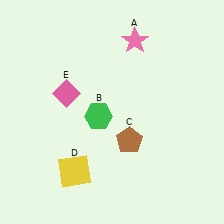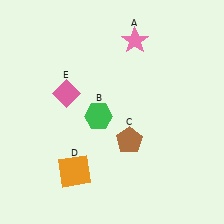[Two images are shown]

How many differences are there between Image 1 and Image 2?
There is 1 difference between the two images.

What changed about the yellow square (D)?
In Image 1, D is yellow. In Image 2, it changed to orange.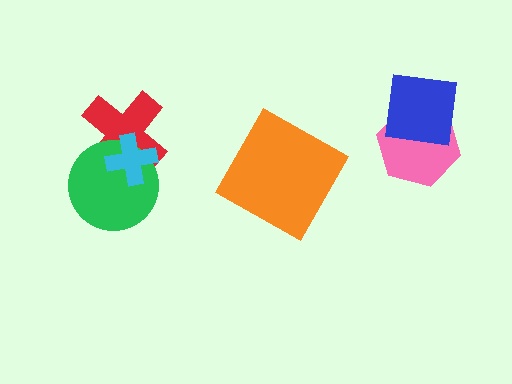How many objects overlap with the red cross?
2 objects overlap with the red cross.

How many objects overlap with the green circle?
2 objects overlap with the green circle.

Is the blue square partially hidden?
No, no other shape covers it.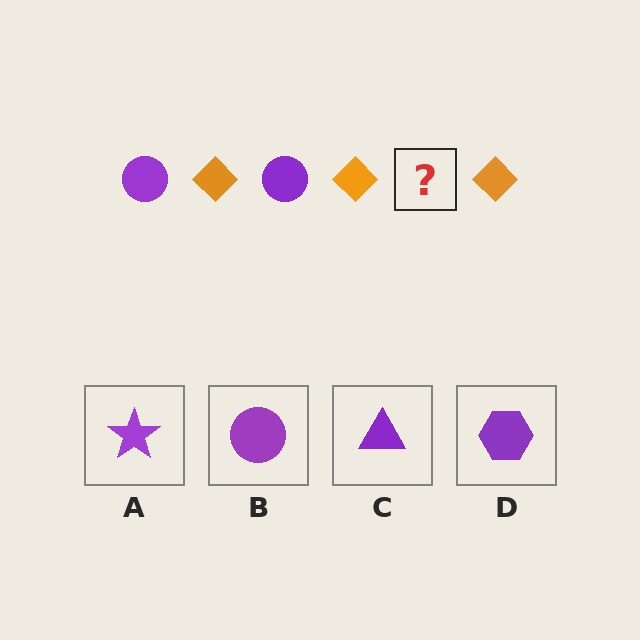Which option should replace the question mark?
Option B.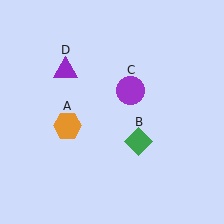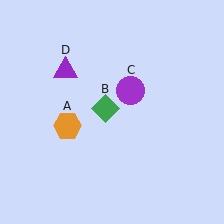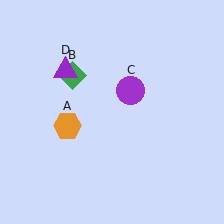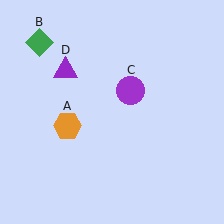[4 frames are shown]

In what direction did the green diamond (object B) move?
The green diamond (object B) moved up and to the left.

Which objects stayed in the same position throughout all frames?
Orange hexagon (object A) and purple circle (object C) and purple triangle (object D) remained stationary.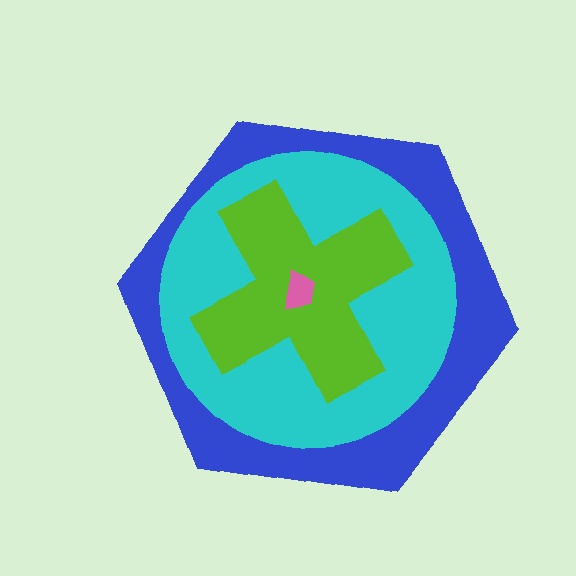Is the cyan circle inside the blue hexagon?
Yes.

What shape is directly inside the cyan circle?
The lime cross.